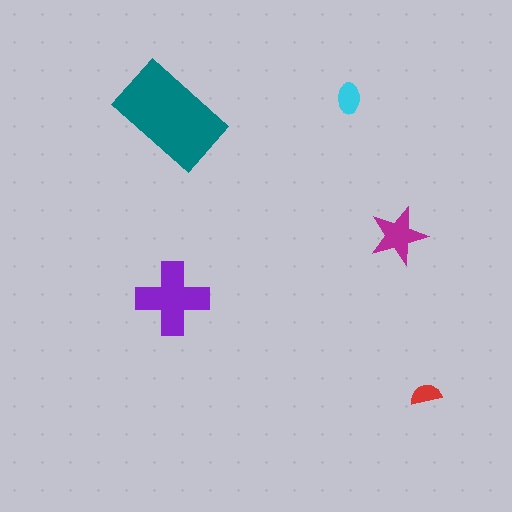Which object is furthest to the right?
The red semicircle is rightmost.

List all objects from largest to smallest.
The teal rectangle, the purple cross, the magenta star, the cyan ellipse, the red semicircle.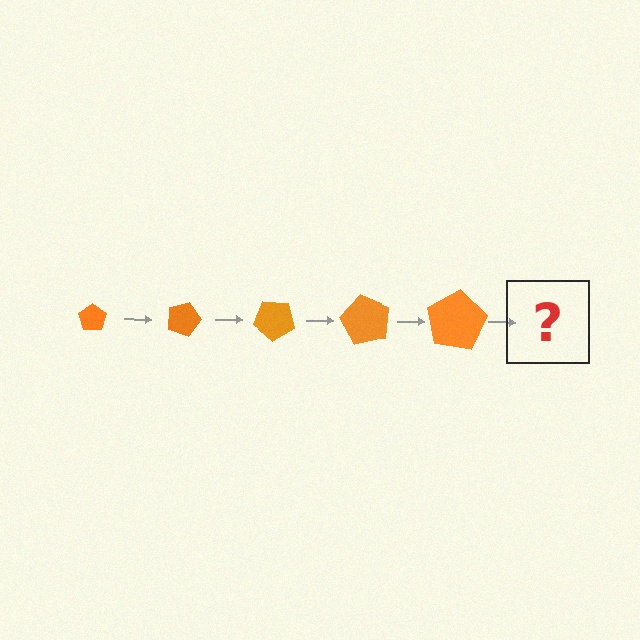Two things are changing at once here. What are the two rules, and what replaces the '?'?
The two rules are that the pentagon grows larger each step and it rotates 20 degrees each step. The '?' should be a pentagon, larger than the previous one and rotated 100 degrees from the start.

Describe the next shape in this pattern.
It should be a pentagon, larger than the previous one and rotated 100 degrees from the start.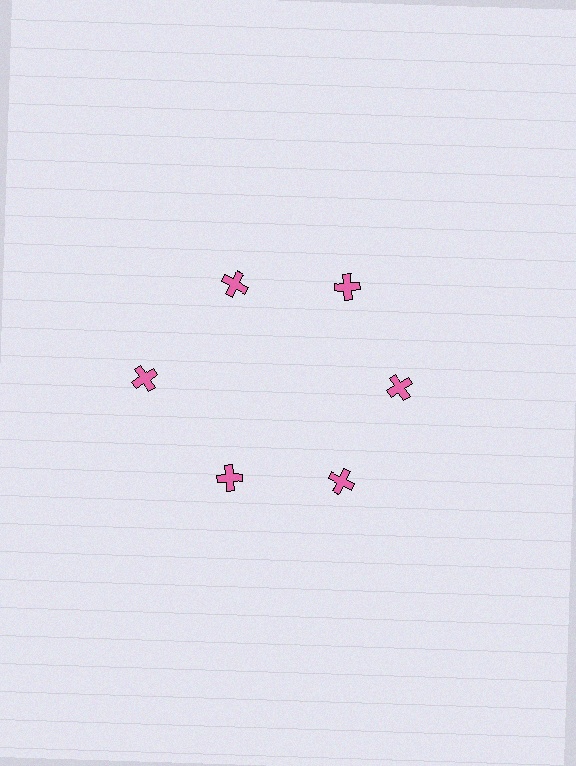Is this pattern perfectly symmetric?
No. The 6 pink crosses are arranged in a ring, but one element near the 9 o'clock position is pushed outward from the center, breaking the 6-fold rotational symmetry.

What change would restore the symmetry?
The symmetry would be restored by moving it inward, back onto the ring so that all 6 crosses sit at equal angles and equal distance from the center.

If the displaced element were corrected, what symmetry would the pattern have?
It would have 6-fold rotational symmetry — the pattern would map onto itself every 60 degrees.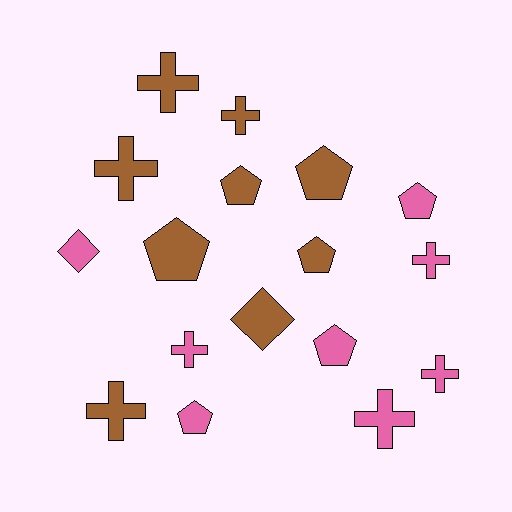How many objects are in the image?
There are 17 objects.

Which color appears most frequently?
Brown, with 9 objects.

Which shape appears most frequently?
Cross, with 8 objects.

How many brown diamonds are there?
There is 1 brown diamond.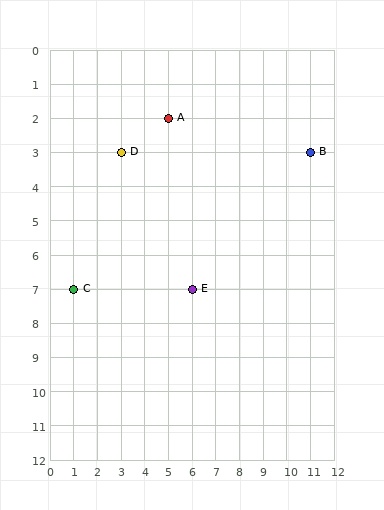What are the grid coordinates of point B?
Point B is at grid coordinates (11, 3).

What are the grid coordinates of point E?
Point E is at grid coordinates (6, 7).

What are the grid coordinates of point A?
Point A is at grid coordinates (5, 2).